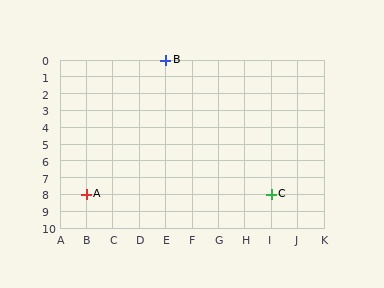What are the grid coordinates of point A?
Point A is at grid coordinates (B, 8).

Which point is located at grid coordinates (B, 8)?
Point A is at (B, 8).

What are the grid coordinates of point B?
Point B is at grid coordinates (E, 0).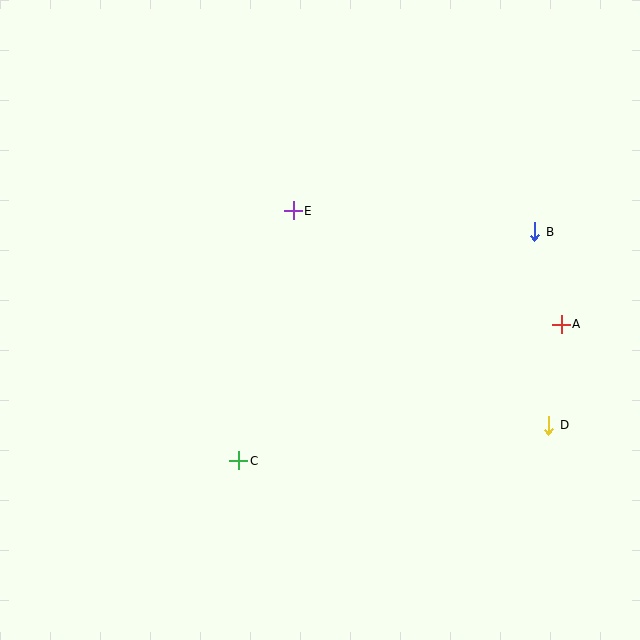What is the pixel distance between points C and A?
The distance between C and A is 350 pixels.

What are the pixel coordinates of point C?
Point C is at (239, 461).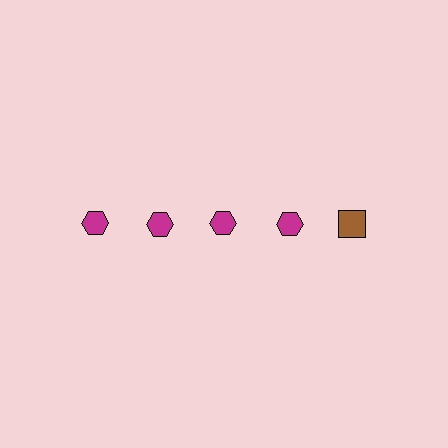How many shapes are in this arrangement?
There are 5 shapes arranged in a grid pattern.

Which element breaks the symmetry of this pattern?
The brown square in the top row, rightmost column breaks the symmetry. All other shapes are magenta hexagons.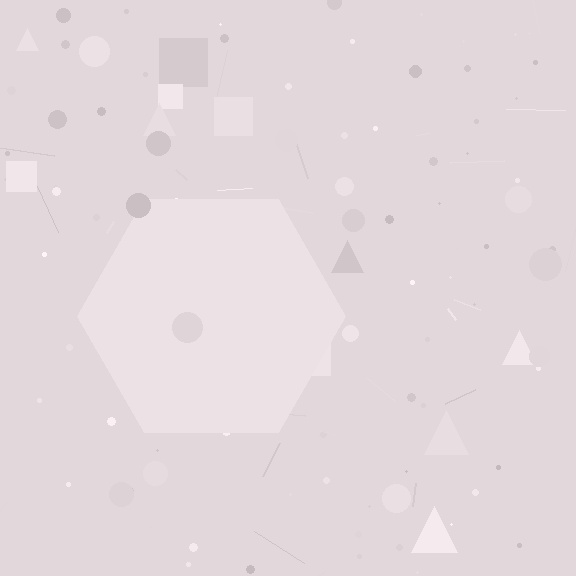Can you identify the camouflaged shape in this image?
The camouflaged shape is a hexagon.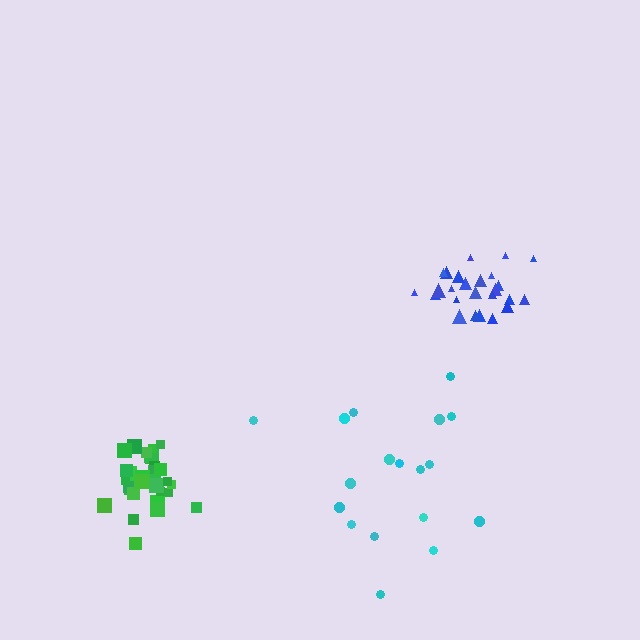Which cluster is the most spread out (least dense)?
Cyan.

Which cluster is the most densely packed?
Green.